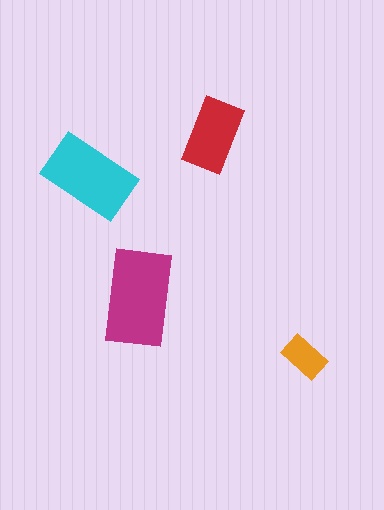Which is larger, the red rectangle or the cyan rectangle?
The cyan one.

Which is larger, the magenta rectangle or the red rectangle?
The magenta one.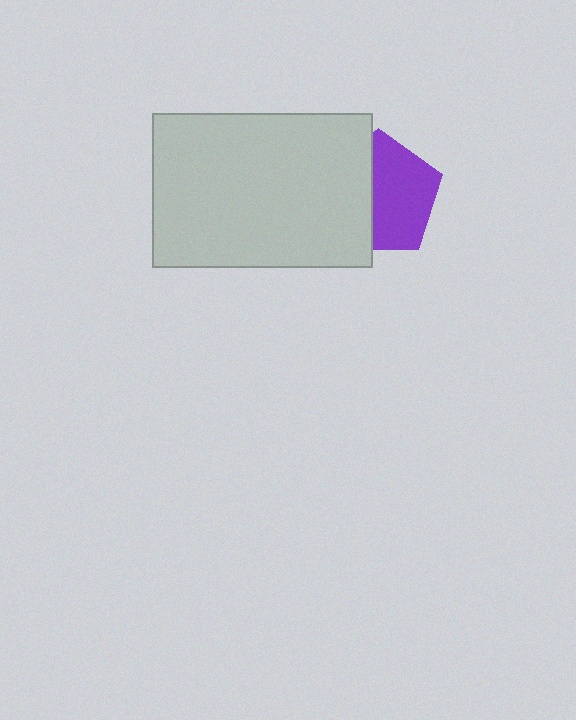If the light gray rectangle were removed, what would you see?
You would see the complete purple pentagon.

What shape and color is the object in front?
The object in front is a light gray rectangle.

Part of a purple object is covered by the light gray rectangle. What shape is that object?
It is a pentagon.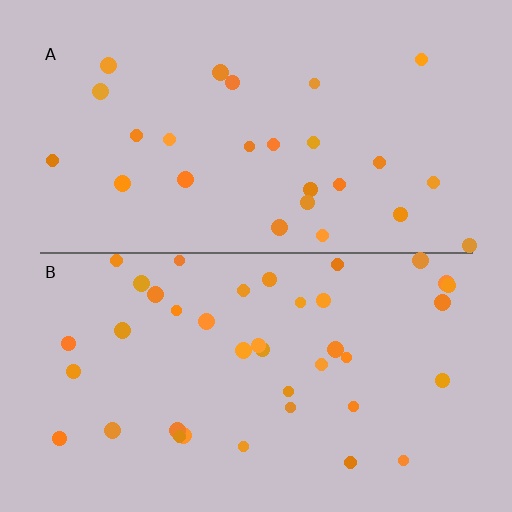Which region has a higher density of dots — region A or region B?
B (the bottom).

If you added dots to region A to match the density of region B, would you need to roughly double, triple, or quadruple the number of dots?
Approximately double.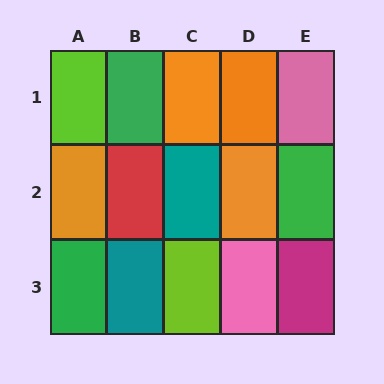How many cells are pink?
2 cells are pink.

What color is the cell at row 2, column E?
Green.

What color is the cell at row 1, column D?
Orange.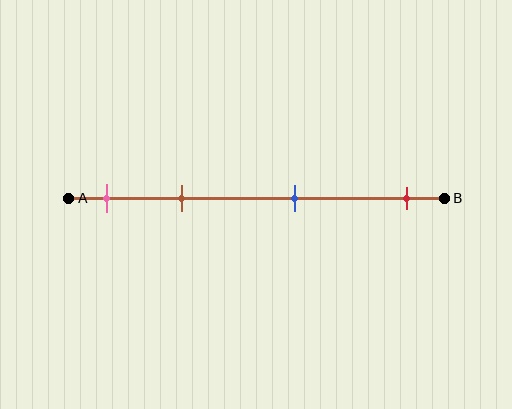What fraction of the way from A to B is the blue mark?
The blue mark is approximately 60% (0.6) of the way from A to B.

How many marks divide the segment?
There are 4 marks dividing the segment.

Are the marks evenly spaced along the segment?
No, the marks are not evenly spaced.